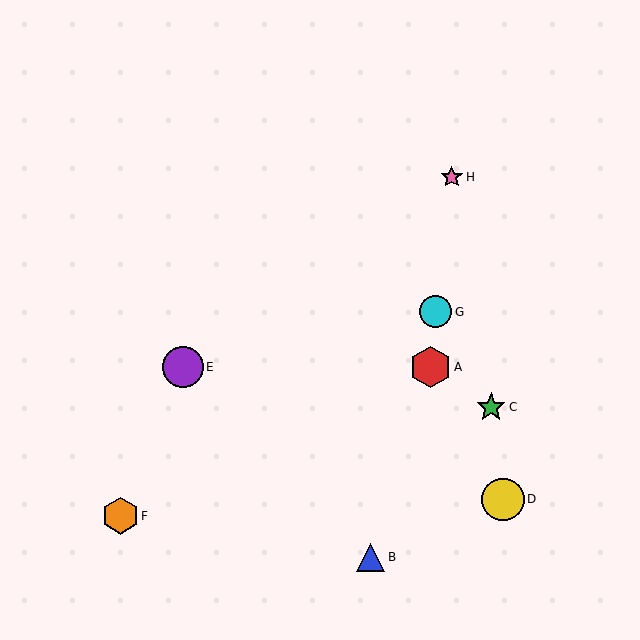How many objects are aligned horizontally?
2 objects (A, E) are aligned horizontally.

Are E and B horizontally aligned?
No, E is at y≈367 and B is at y≈557.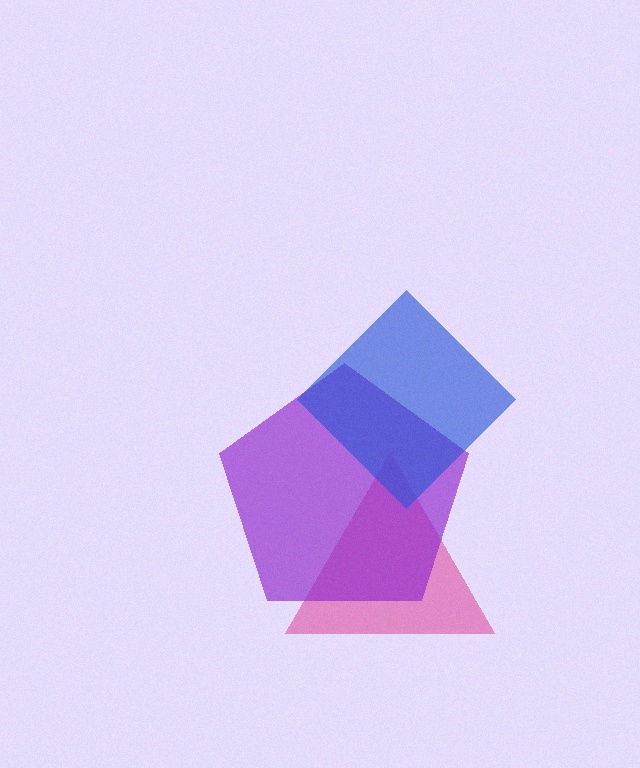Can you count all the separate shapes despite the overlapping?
Yes, there are 3 separate shapes.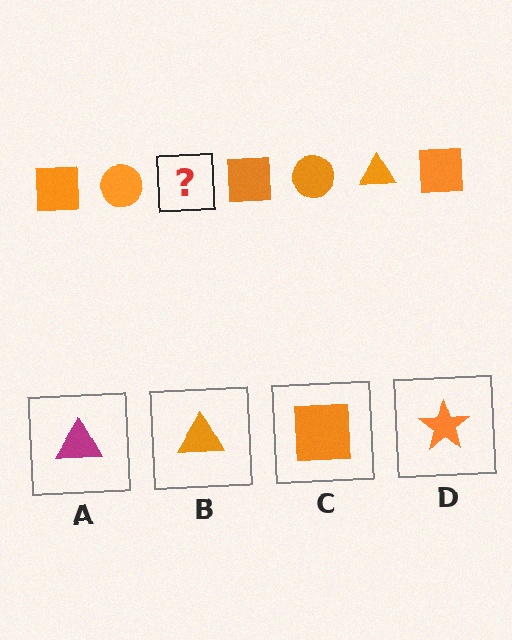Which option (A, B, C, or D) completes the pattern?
B.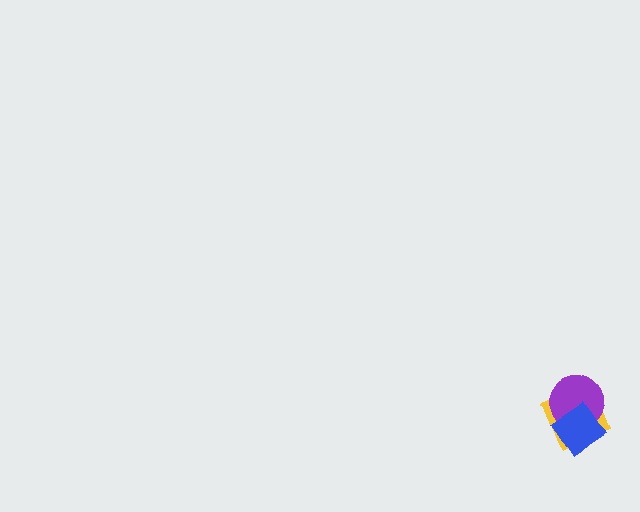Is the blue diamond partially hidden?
No, no other shape covers it.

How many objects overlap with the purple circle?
2 objects overlap with the purple circle.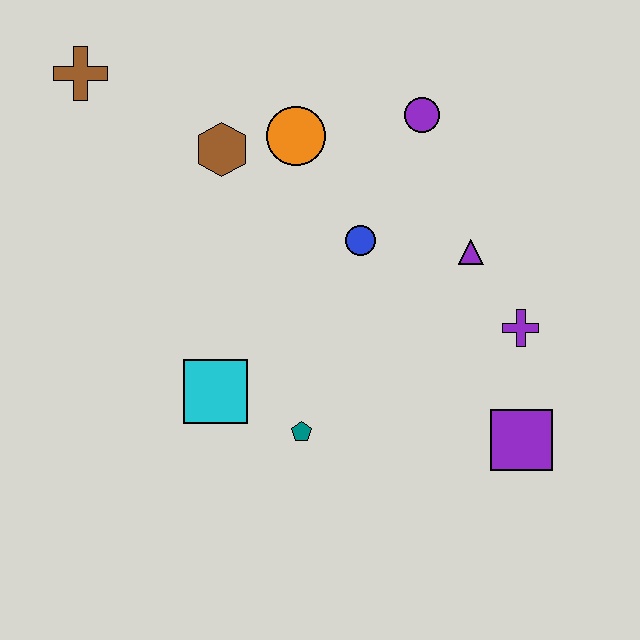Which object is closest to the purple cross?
The purple triangle is closest to the purple cross.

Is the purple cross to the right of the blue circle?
Yes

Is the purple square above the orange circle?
No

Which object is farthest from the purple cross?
The brown cross is farthest from the purple cross.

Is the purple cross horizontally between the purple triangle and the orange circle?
No